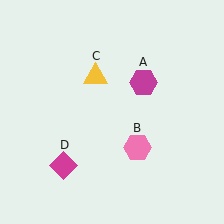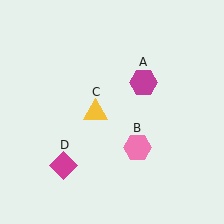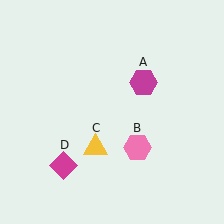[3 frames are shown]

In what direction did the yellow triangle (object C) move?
The yellow triangle (object C) moved down.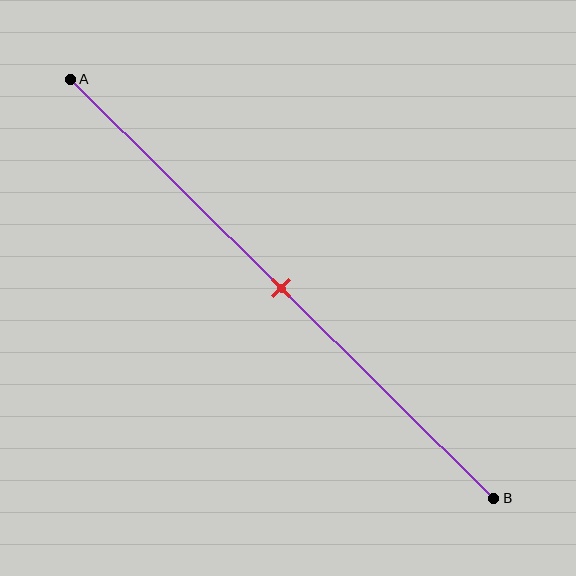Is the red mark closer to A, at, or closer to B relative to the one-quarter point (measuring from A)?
The red mark is closer to point B than the one-quarter point of segment AB.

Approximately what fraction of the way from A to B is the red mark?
The red mark is approximately 50% of the way from A to B.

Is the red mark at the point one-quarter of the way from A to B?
No, the mark is at about 50% from A, not at the 25% one-quarter point.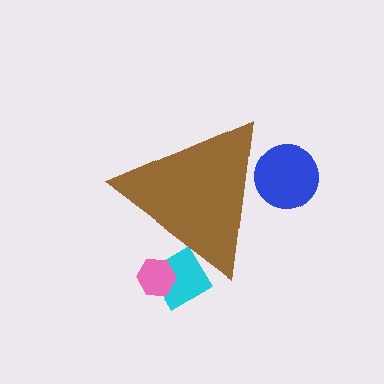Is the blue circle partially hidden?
Yes, the blue circle is partially hidden behind the brown triangle.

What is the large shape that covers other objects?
A brown triangle.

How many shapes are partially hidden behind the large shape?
3 shapes are partially hidden.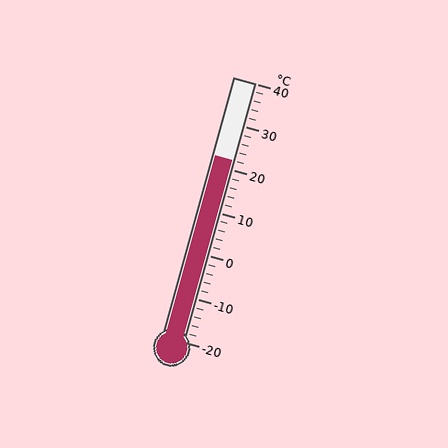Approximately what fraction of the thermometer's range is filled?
The thermometer is filled to approximately 70% of its range.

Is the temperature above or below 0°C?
The temperature is above 0°C.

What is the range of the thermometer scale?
The thermometer scale ranges from -20°C to 40°C.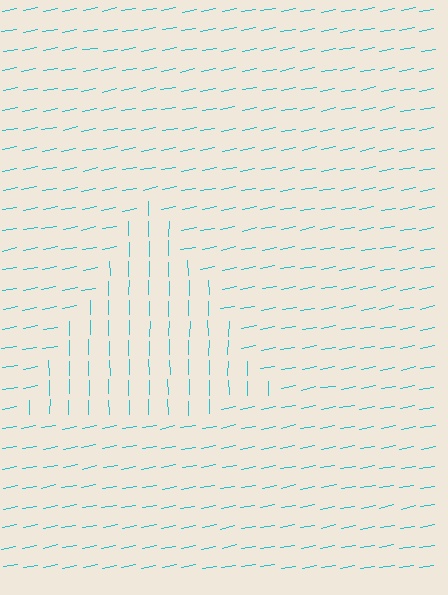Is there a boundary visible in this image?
Yes, there is a texture boundary formed by a change in line orientation.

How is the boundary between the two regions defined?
The boundary is defined purely by a change in line orientation (approximately 79 degrees difference). All lines are the same color and thickness.